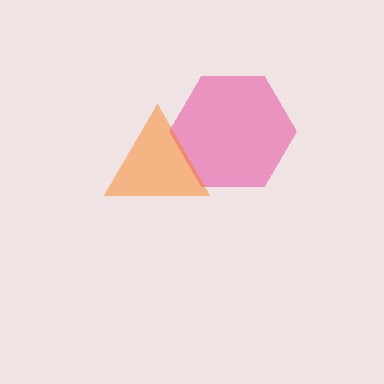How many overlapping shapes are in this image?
There are 2 overlapping shapes in the image.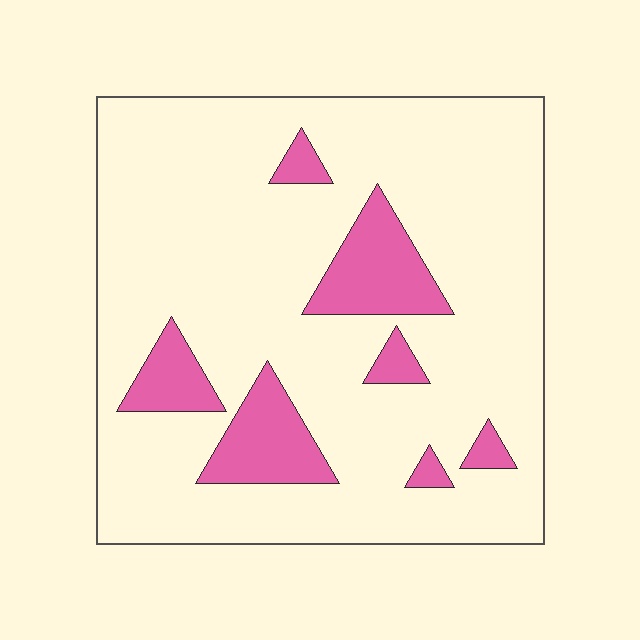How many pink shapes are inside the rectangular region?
7.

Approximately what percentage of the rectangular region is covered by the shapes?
Approximately 15%.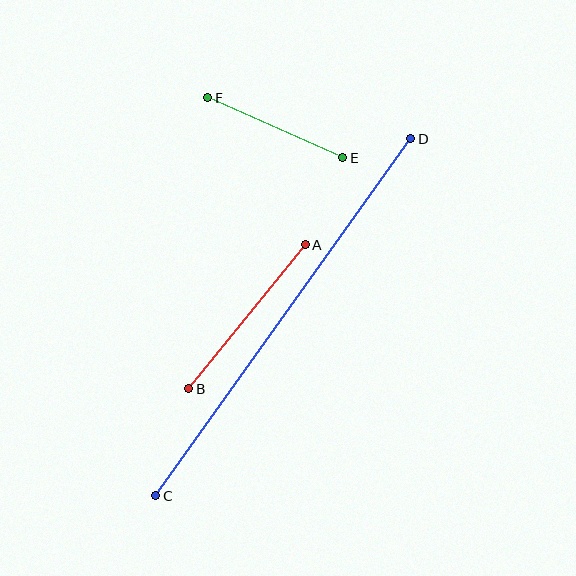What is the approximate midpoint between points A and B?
The midpoint is at approximately (247, 317) pixels.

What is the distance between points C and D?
The distance is approximately 439 pixels.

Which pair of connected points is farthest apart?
Points C and D are farthest apart.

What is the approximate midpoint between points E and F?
The midpoint is at approximately (275, 128) pixels.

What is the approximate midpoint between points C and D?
The midpoint is at approximately (283, 317) pixels.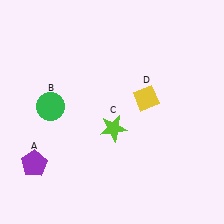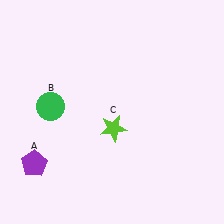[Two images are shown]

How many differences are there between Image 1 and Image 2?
There is 1 difference between the two images.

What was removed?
The yellow diamond (D) was removed in Image 2.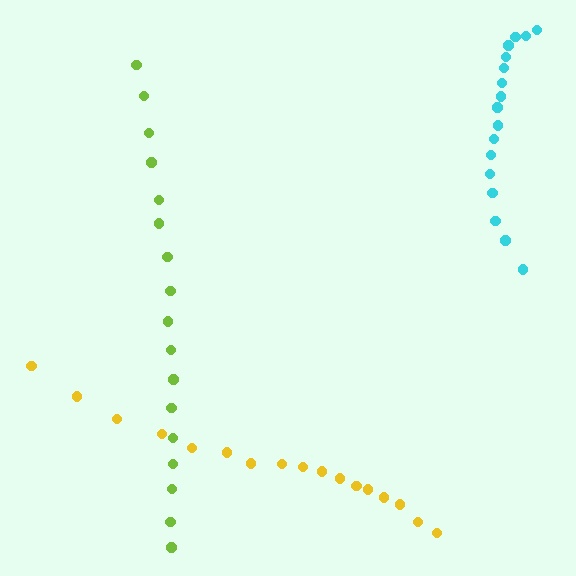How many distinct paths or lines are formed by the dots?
There are 3 distinct paths.